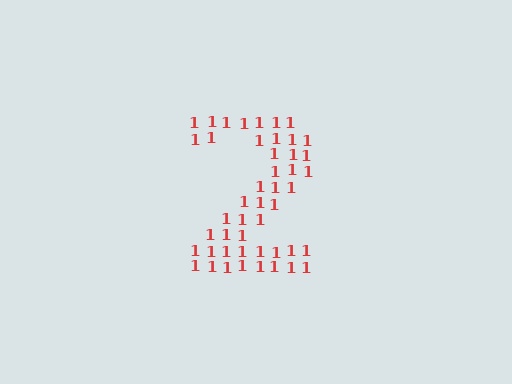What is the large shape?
The large shape is the digit 2.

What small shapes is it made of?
It is made of small digit 1's.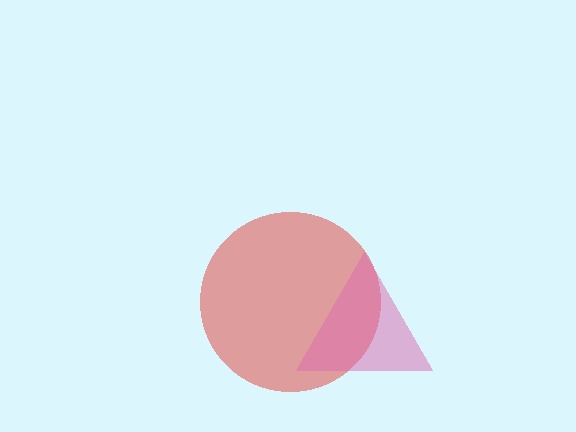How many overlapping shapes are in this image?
There are 2 overlapping shapes in the image.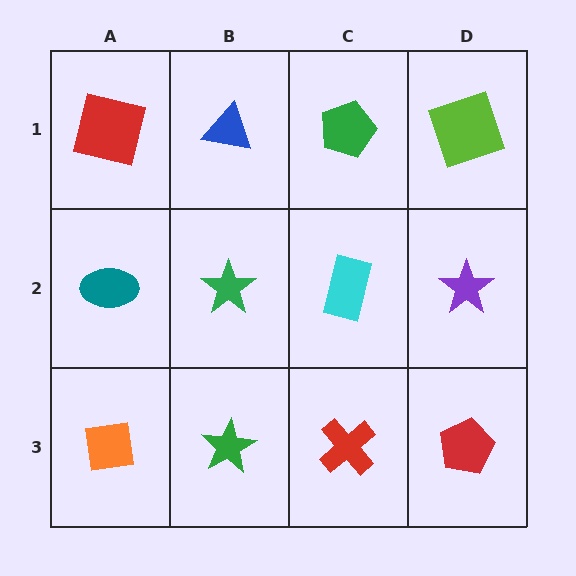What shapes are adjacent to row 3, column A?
A teal ellipse (row 2, column A), a green star (row 3, column B).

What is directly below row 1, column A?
A teal ellipse.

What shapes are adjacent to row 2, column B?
A blue triangle (row 1, column B), a green star (row 3, column B), a teal ellipse (row 2, column A), a cyan rectangle (row 2, column C).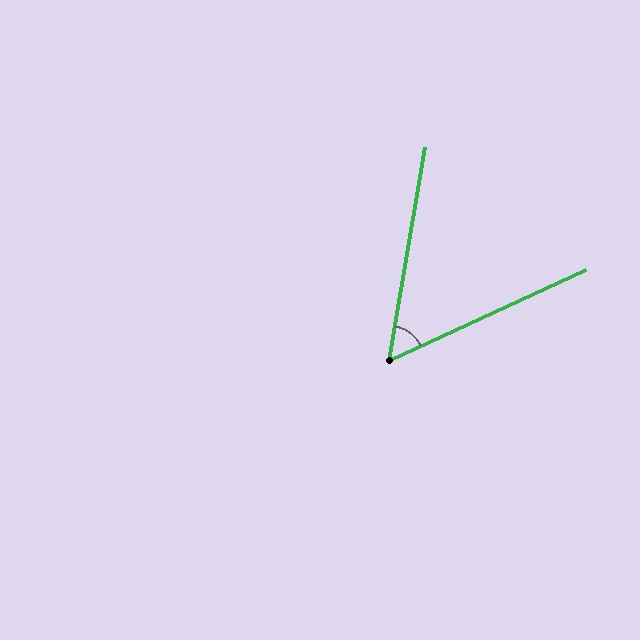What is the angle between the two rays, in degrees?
Approximately 56 degrees.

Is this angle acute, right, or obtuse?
It is acute.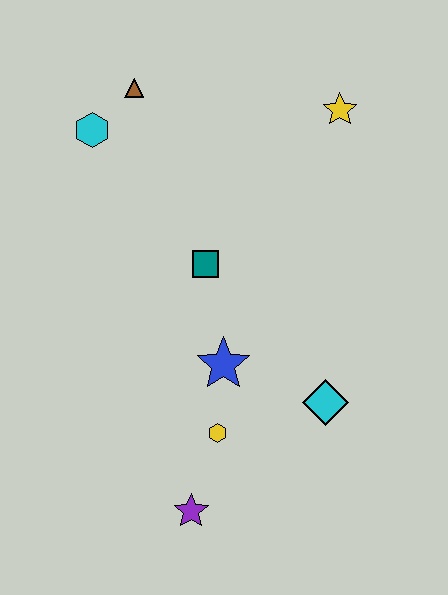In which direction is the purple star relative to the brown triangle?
The purple star is below the brown triangle.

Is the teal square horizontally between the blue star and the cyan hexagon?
Yes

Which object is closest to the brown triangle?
The cyan hexagon is closest to the brown triangle.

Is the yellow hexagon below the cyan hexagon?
Yes